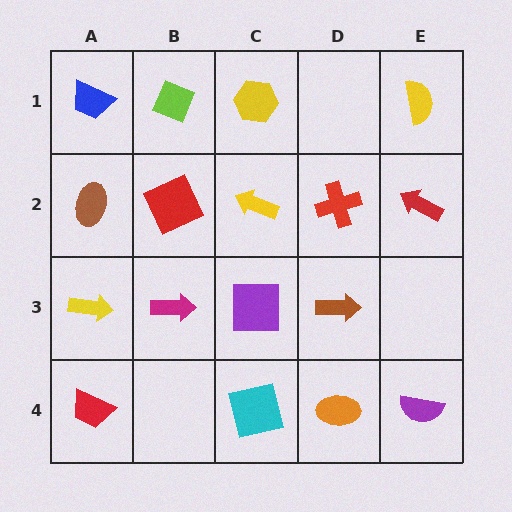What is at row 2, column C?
A yellow arrow.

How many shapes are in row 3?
4 shapes.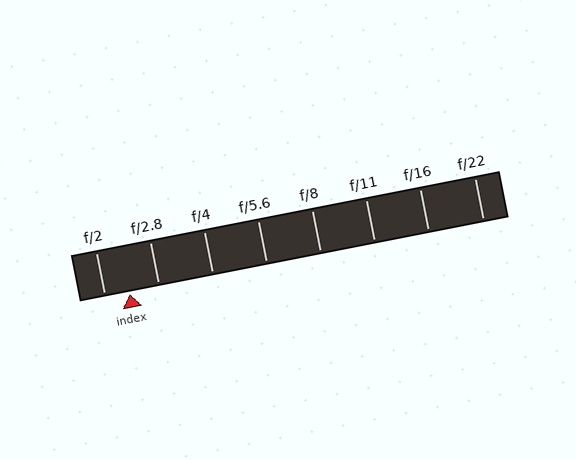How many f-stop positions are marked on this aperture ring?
There are 8 f-stop positions marked.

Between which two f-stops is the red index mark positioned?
The index mark is between f/2 and f/2.8.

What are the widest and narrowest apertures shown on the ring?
The widest aperture shown is f/2 and the narrowest is f/22.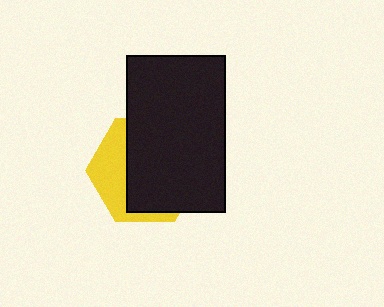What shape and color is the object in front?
The object in front is a black rectangle.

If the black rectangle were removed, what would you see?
You would see the complete yellow hexagon.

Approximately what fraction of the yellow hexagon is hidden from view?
Roughly 67% of the yellow hexagon is hidden behind the black rectangle.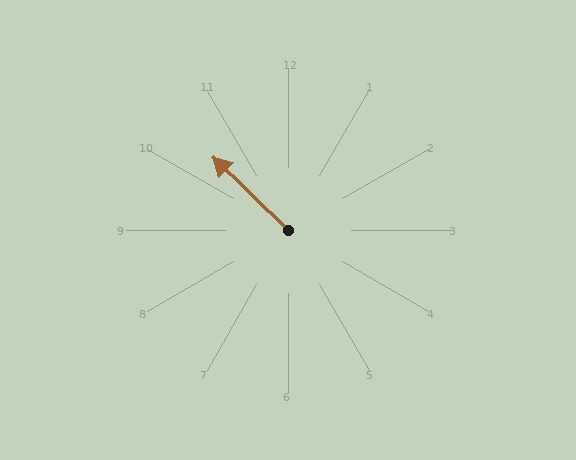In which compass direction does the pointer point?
Northwest.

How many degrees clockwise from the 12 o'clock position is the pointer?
Approximately 314 degrees.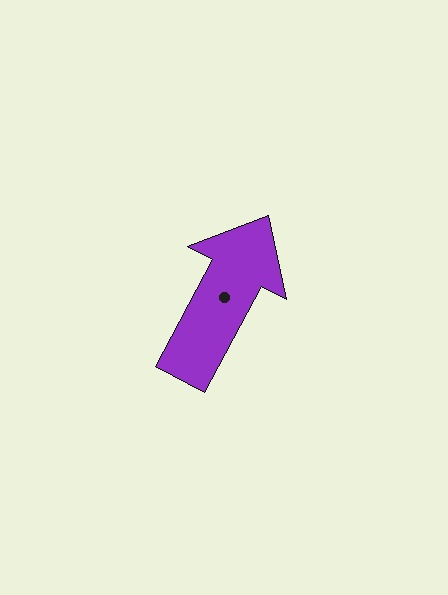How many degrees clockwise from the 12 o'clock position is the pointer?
Approximately 28 degrees.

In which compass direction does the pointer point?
Northeast.